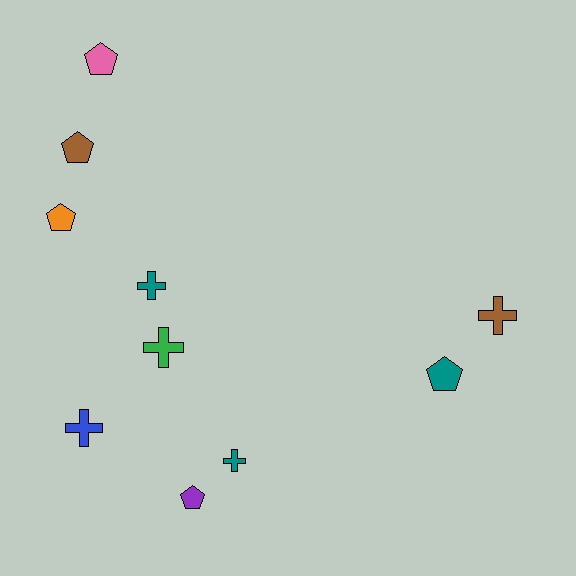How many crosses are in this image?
There are 5 crosses.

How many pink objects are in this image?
There is 1 pink object.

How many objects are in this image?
There are 10 objects.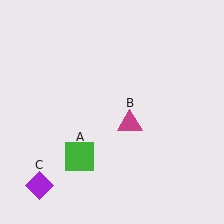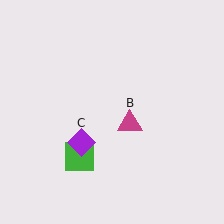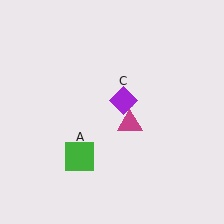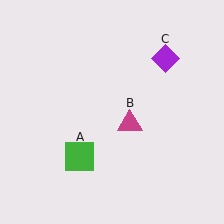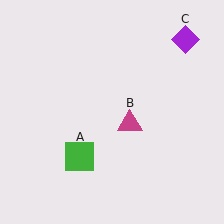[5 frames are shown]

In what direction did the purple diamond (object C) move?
The purple diamond (object C) moved up and to the right.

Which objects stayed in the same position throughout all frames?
Green square (object A) and magenta triangle (object B) remained stationary.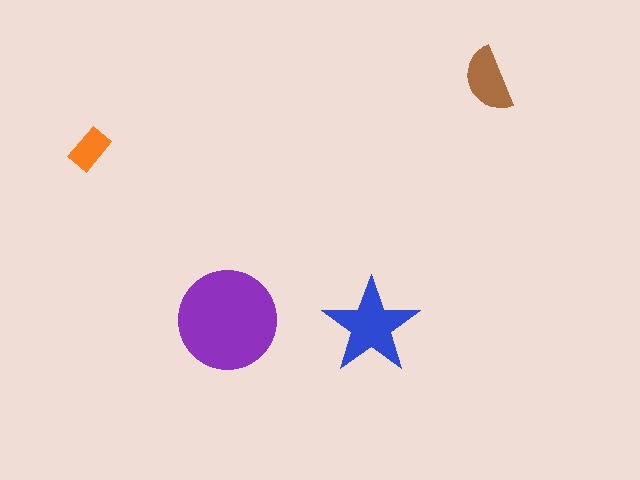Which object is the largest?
The purple circle.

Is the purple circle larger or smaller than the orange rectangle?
Larger.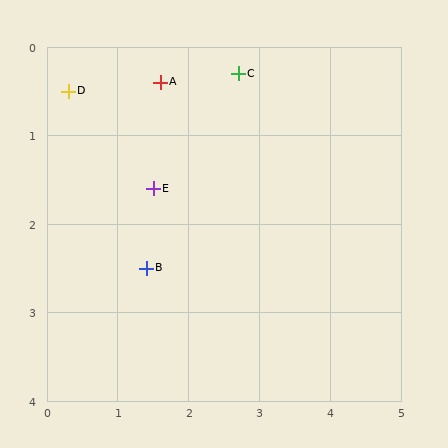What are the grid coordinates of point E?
Point E is at approximately (1.5, 1.6).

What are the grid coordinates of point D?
Point D is at approximately (0.3, 0.5).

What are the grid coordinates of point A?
Point A is at approximately (1.6, 0.4).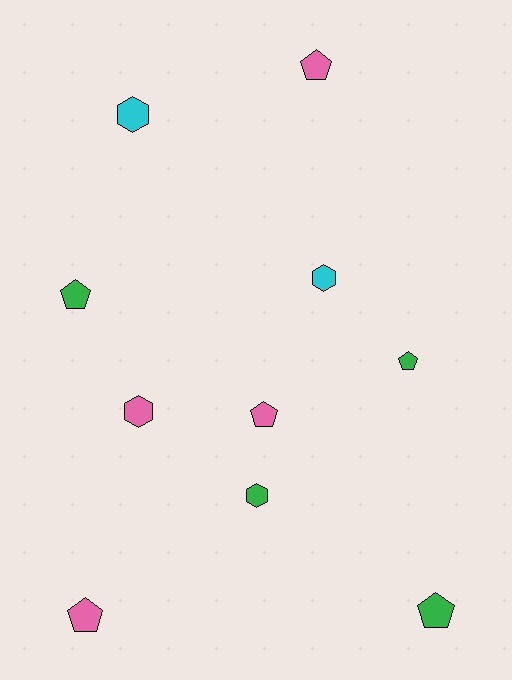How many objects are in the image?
There are 10 objects.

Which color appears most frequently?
Green, with 4 objects.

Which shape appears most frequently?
Pentagon, with 6 objects.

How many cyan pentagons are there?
There are no cyan pentagons.